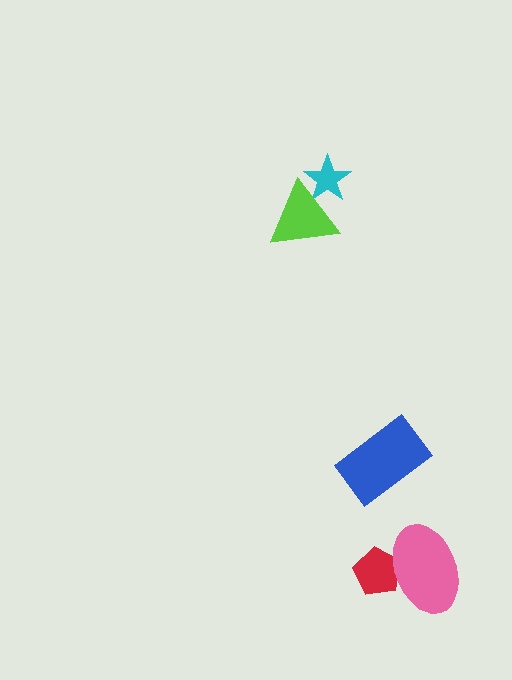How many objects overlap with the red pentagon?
1 object overlaps with the red pentagon.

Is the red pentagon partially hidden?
Yes, it is partially covered by another shape.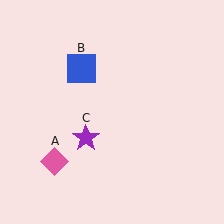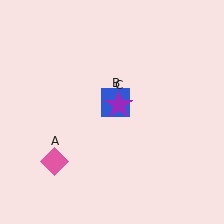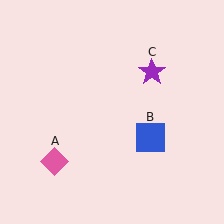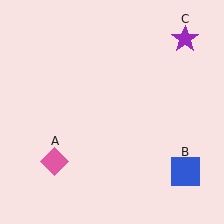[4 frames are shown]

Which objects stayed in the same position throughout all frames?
Pink diamond (object A) remained stationary.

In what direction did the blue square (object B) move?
The blue square (object B) moved down and to the right.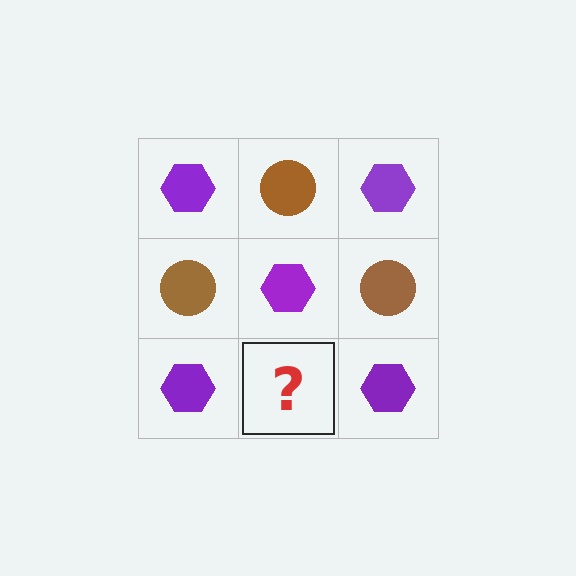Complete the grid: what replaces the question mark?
The question mark should be replaced with a brown circle.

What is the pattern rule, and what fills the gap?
The rule is that it alternates purple hexagon and brown circle in a checkerboard pattern. The gap should be filled with a brown circle.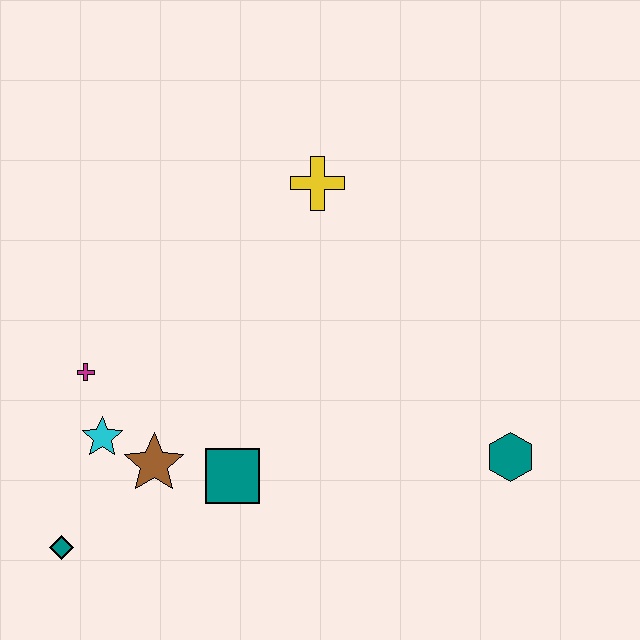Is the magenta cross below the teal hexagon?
No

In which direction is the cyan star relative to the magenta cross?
The cyan star is below the magenta cross.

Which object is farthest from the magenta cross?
The teal hexagon is farthest from the magenta cross.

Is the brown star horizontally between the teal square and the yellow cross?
No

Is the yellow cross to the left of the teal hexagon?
Yes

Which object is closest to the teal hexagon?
The teal square is closest to the teal hexagon.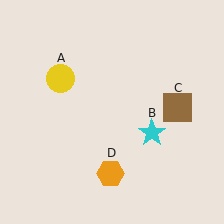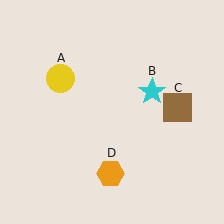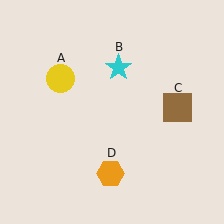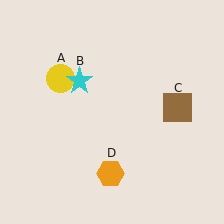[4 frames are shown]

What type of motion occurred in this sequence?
The cyan star (object B) rotated counterclockwise around the center of the scene.